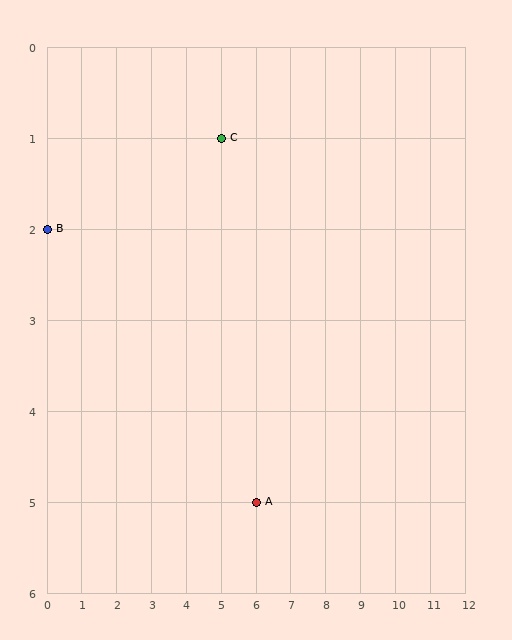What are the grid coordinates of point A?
Point A is at grid coordinates (6, 5).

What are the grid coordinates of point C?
Point C is at grid coordinates (5, 1).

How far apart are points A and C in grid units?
Points A and C are 1 column and 4 rows apart (about 4.1 grid units diagonally).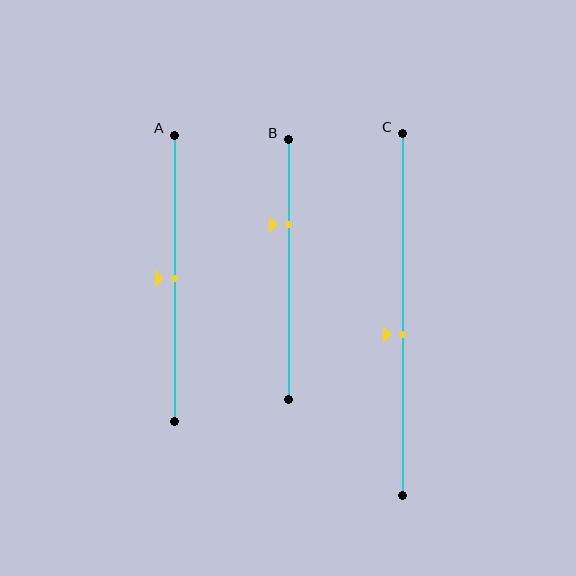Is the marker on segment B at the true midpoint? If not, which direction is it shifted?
No, the marker on segment B is shifted upward by about 17% of the segment length.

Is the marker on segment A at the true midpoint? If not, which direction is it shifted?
Yes, the marker on segment A is at the true midpoint.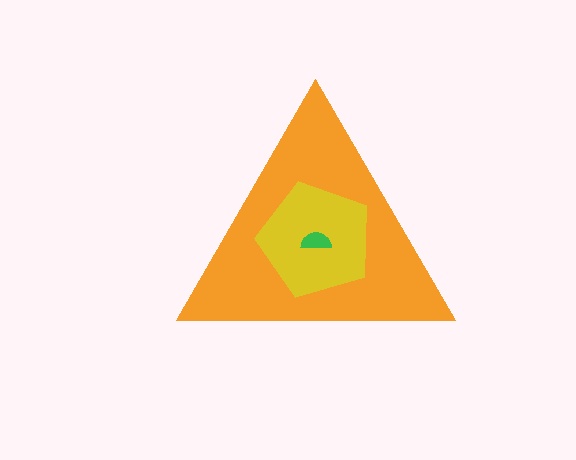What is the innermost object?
The green semicircle.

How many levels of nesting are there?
3.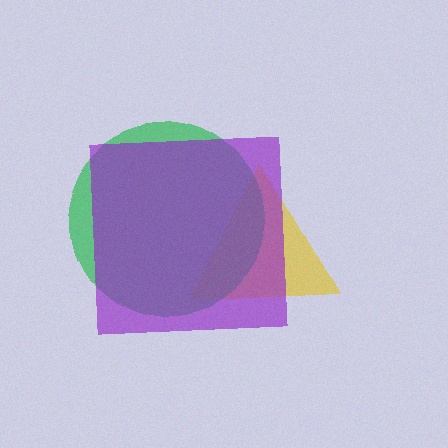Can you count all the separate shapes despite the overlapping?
Yes, there are 3 separate shapes.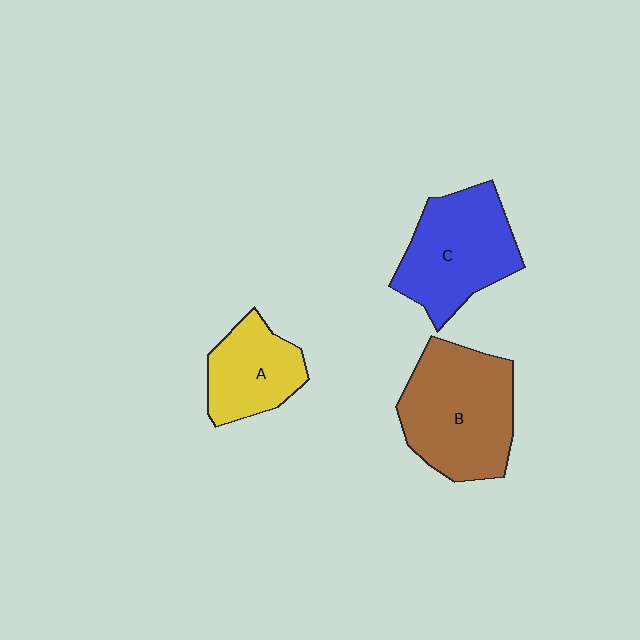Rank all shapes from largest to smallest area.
From largest to smallest: B (brown), C (blue), A (yellow).